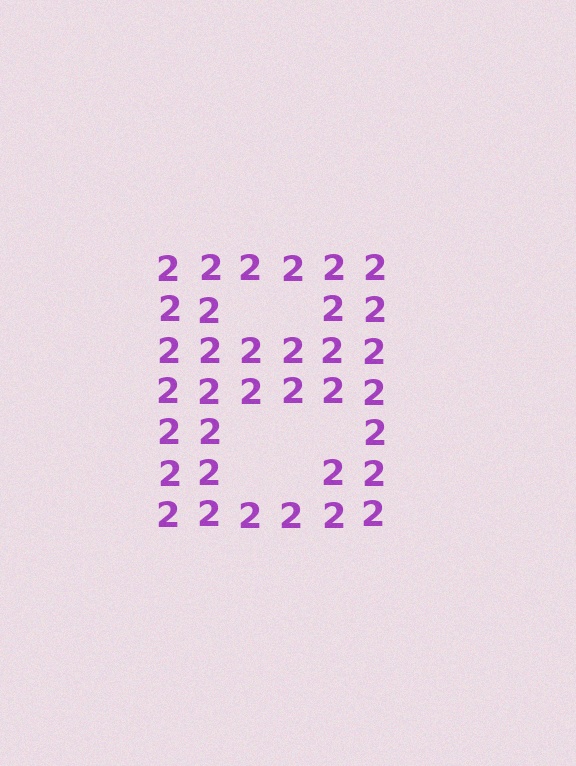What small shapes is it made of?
It is made of small digit 2's.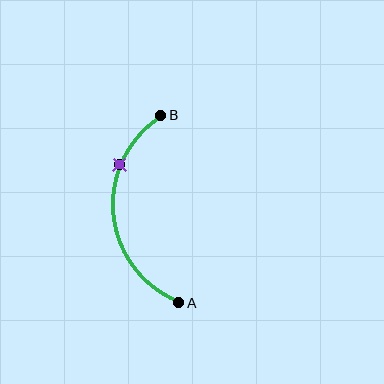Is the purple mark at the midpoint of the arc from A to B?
No. The purple mark lies on the arc but is closer to endpoint B. The arc midpoint would be at the point on the curve equidistant along the arc from both A and B.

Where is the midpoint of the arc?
The arc midpoint is the point on the curve farthest from the straight line joining A and B. It sits to the left of that line.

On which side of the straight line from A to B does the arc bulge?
The arc bulges to the left of the straight line connecting A and B.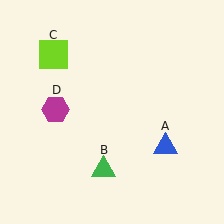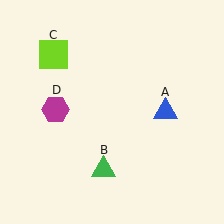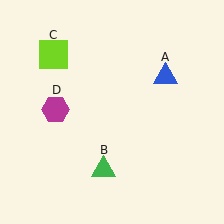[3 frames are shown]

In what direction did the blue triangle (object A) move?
The blue triangle (object A) moved up.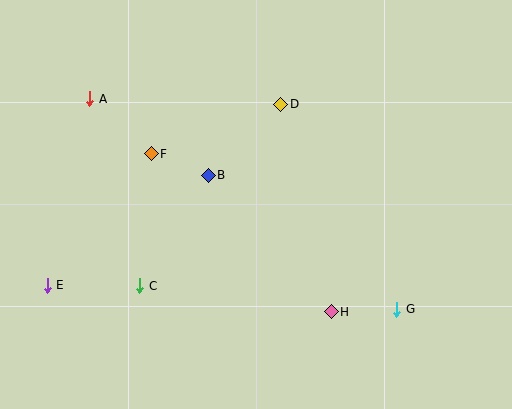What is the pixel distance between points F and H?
The distance between F and H is 240 pixels.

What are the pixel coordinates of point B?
Point B is at (208, 175).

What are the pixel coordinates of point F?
Point F is at (151, 154).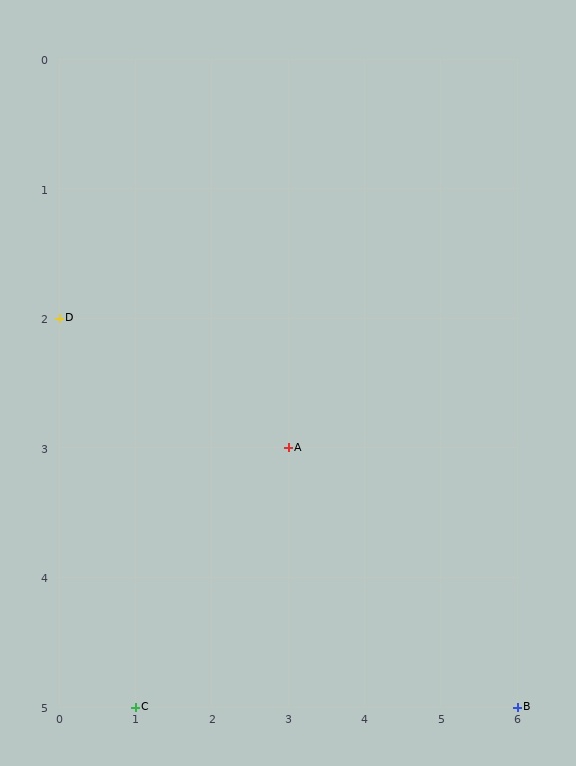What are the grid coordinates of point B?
Point B is at grid coordinates (6, 5).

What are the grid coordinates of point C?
Point C is at grid coordinates (1, 5).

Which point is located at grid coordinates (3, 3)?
Point A is at (3, 3).